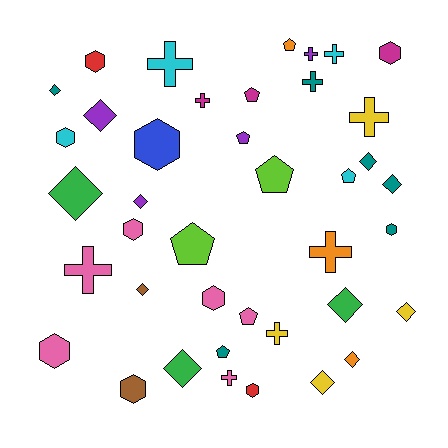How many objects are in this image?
There are 40 objects.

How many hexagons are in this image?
There are 10 hexagons.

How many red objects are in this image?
There are 2 red objects.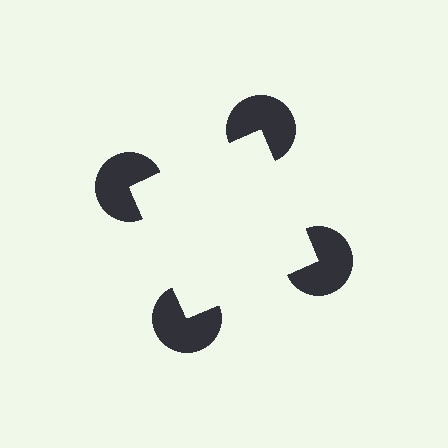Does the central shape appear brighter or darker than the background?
It typically appears slightly brighter than the background, even though no actual brightness change is drawn.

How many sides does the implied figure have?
4 sides.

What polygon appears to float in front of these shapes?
An illusory square — its edges are inferred from the aligned wedge cuts in the pac-man discs, not physically drawn.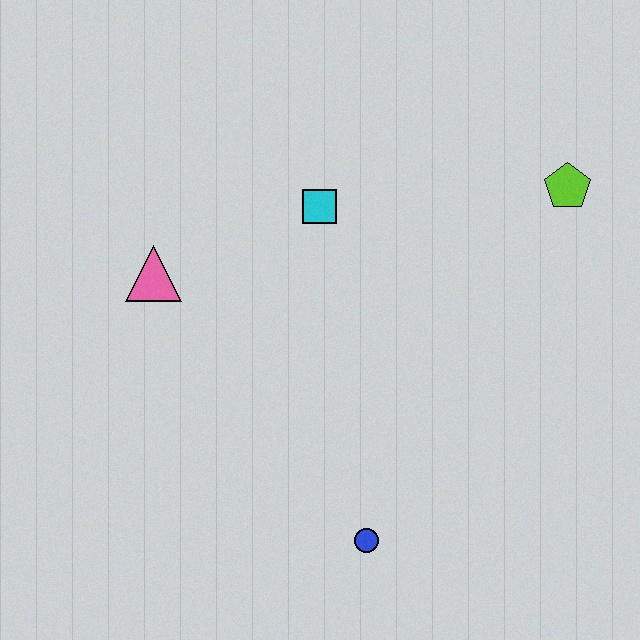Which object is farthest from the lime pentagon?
The pink triangle is farthest from the lime pentagon.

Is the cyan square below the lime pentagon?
Yes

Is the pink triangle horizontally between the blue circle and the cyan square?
No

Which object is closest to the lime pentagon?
The cyan square is closest to the lime pentagon.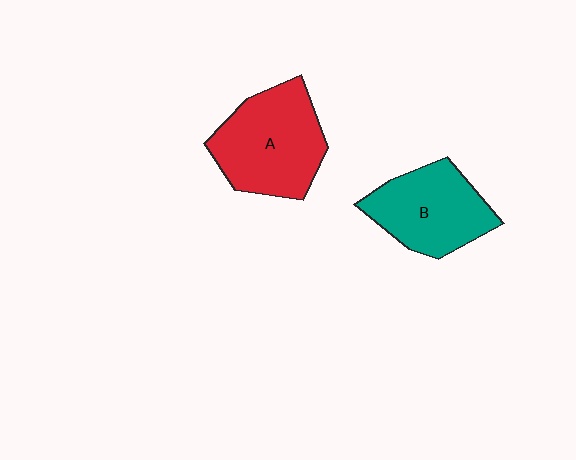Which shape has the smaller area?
Shape B (teal).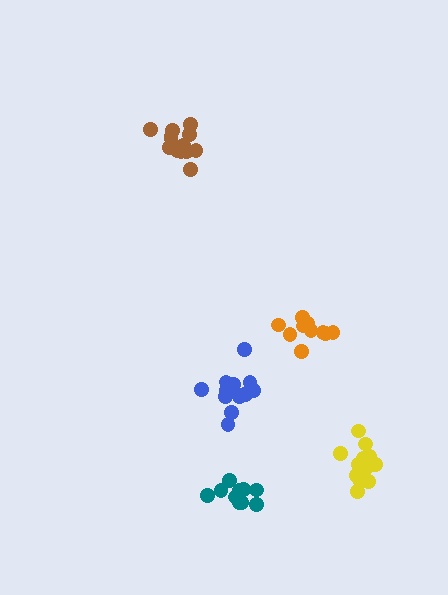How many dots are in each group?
Group 1: 13 dots, Group 2: 13 dots, Group 3: 10 dots, Group 4: 10 dots, Group 5: 13 dots (59 total).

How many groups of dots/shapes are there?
There are 5 groups.